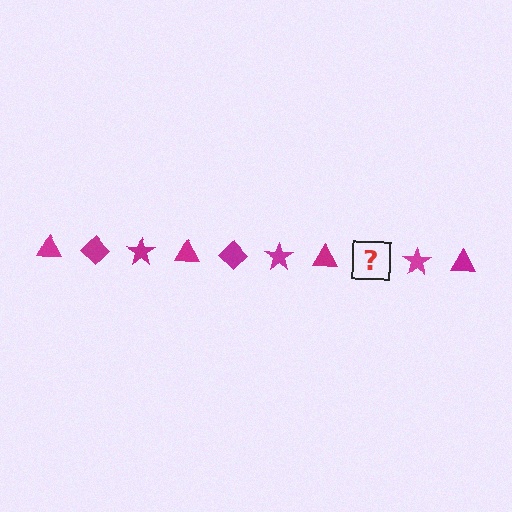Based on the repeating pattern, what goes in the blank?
The blank should be a magenta diamond.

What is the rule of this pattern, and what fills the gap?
The rule is that the pattern cycles through triangle, diamond, star shapes in magenta. The gap should be filled with a magenta diamond.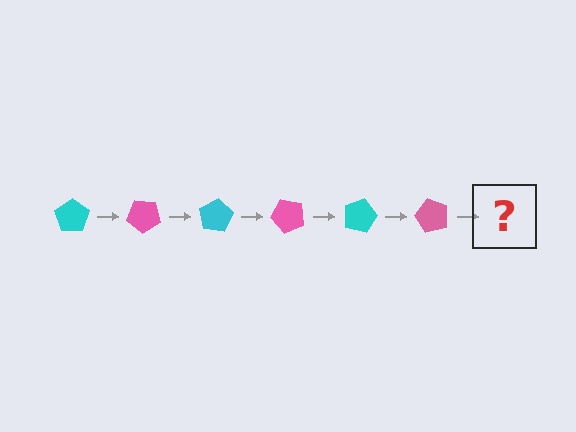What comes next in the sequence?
The next element should be a cyan pentagon, rotated 240 degrees from the start.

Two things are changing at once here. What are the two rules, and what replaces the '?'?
The two rules are that it rotates 40 degrees each step and the color cycles through cyan and pink. The '?' should be a cyan pentagon, rotated 240 degrees from the start.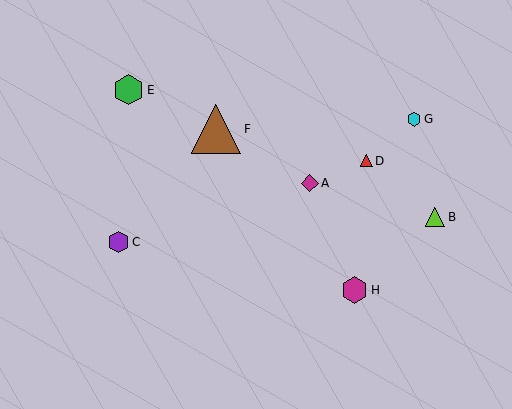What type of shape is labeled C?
Shape C is a purple hexagon.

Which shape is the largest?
The brown triangle (labeled F) is the largest.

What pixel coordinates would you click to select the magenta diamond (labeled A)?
Click at (310, 183) to select the magenta diamond A.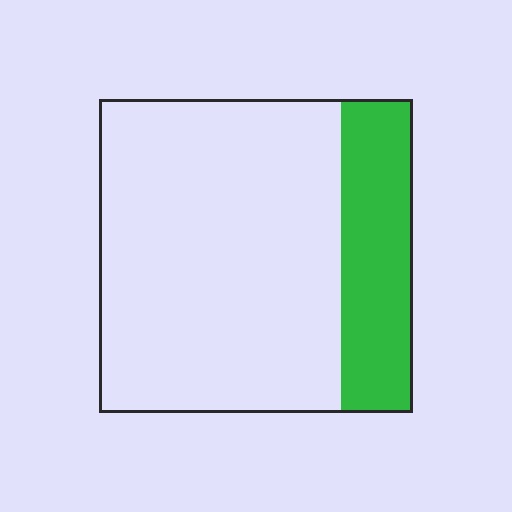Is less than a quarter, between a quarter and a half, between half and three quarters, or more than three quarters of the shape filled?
Less than a quarter.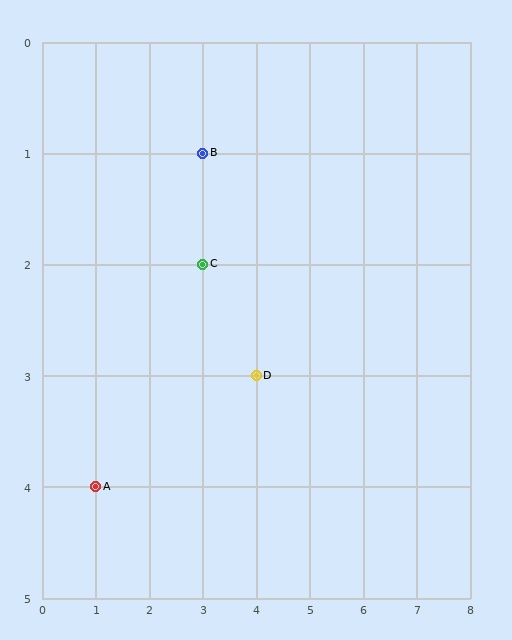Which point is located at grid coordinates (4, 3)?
Point D is at (4, 3).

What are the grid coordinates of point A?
Point A is at grid coordinates (1, 4).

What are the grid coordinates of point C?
Point C is at grid coordinates (3, 2).